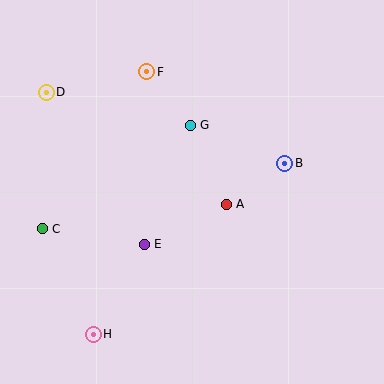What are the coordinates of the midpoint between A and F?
The midpoint between A and F is at (186, 138).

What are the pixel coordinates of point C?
Point C is at (42, 229).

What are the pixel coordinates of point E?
Point E is at (144, 244).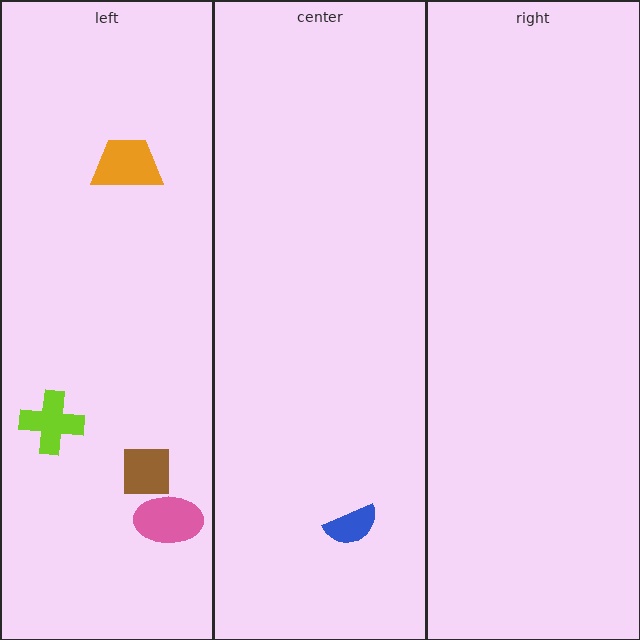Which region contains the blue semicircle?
The center region.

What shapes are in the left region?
The brown square, the lime cross, the orange trapezoid, the pink ellipse.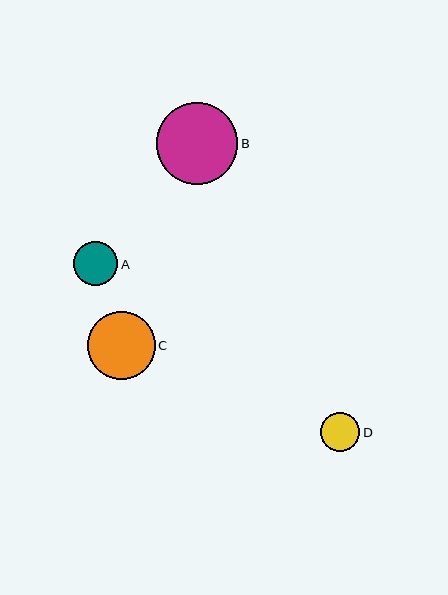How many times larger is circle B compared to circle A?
Circle B is approximately 1.9 times the size of circle A.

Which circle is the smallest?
Circle D is the smallest with a size of approximately 39 pixels.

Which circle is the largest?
Circle B is the largest with a size of approximately 82 pixels.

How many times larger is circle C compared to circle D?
Circle C is approximately 1.7 times the size of circle D.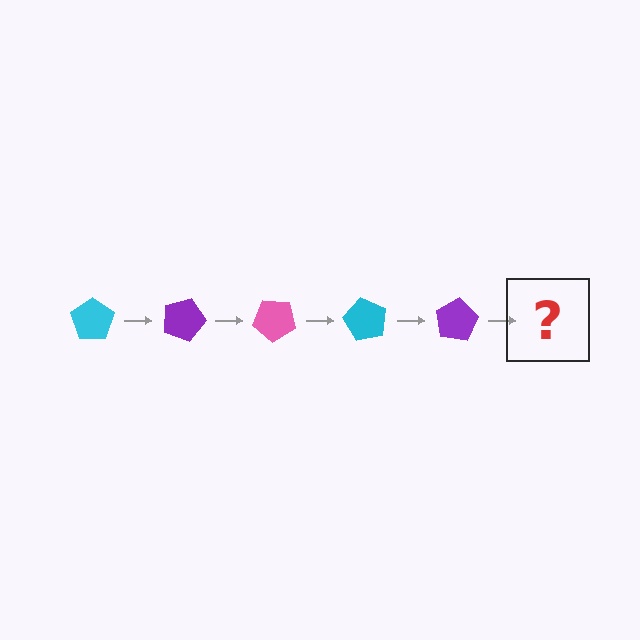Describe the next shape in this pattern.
It should be a pink pentagon, rotated 100 degrees from the start.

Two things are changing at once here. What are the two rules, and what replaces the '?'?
The two rules are that it rotates 20 degrees each step and the color cycles through cyan, purple, and pink. The '?' should be a pink pentagon, rotated 100 degrees from the start.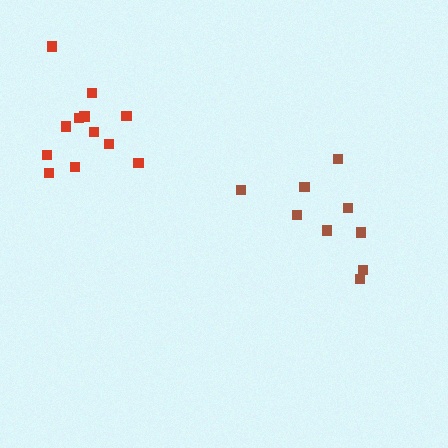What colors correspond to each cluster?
The clusters are colored: brown, red.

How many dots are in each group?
Group 1: 9 dots, Group 2: 13 dots (22 total).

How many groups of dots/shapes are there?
There are 2 groups.